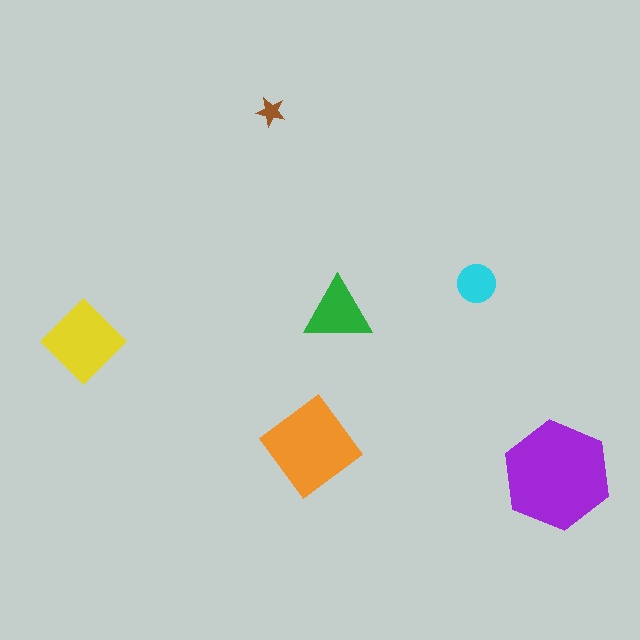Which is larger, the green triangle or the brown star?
The green triangle.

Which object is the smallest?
The brown star.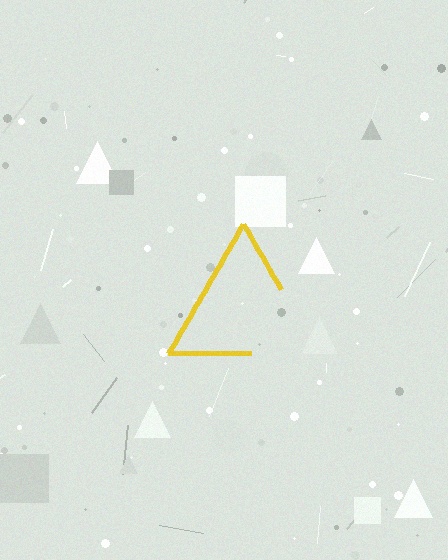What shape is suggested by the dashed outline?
The dashed outline suggests a triangle.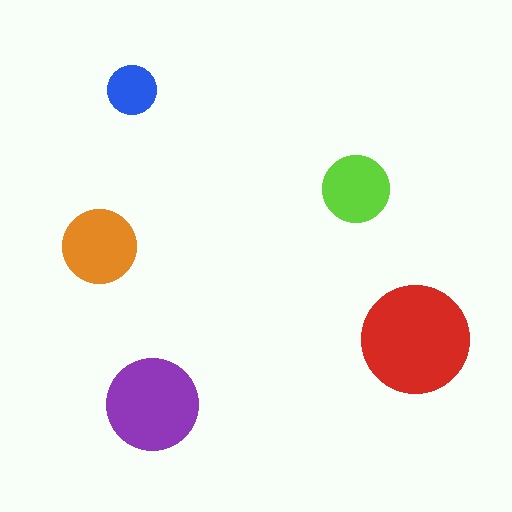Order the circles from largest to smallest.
the red one, the purple one, the orange one, the lime one, the blue one.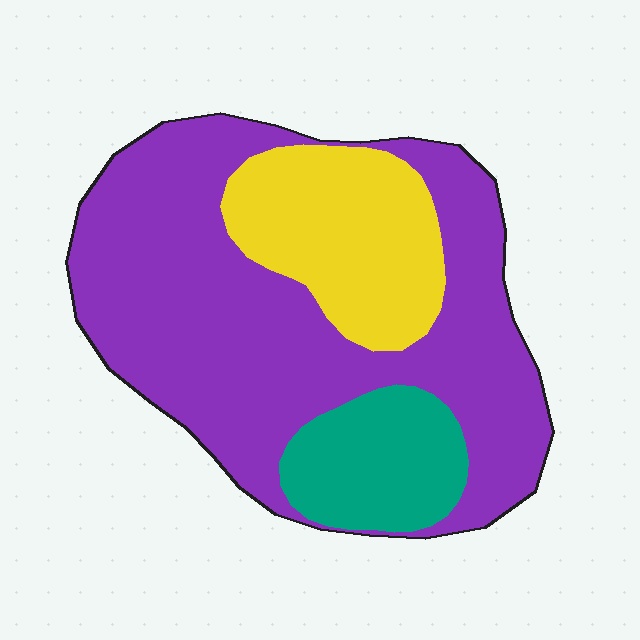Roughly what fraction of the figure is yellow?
Yellow takes up about one fifth (1/5) of the figure.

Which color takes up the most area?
Purple, at roughly 65%.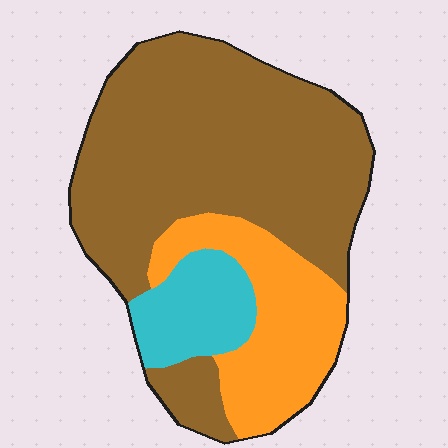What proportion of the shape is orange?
Orange covers roughly 25% of the shape.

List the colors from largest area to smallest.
From largest to smallest: brown, orange, cyan.